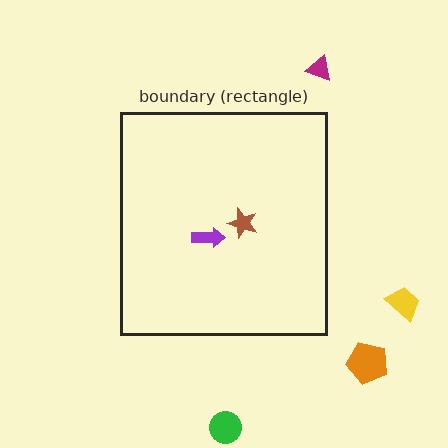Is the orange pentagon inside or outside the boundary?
Outside.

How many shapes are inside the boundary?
2 inside, 4 outside.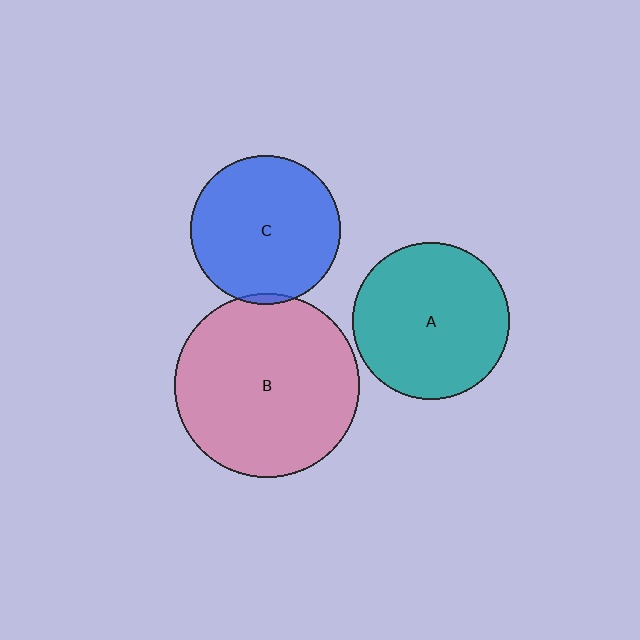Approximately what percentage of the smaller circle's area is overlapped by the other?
Approximately 5%.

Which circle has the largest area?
Circle B (pink).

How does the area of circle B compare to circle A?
Approximately 1.4 times.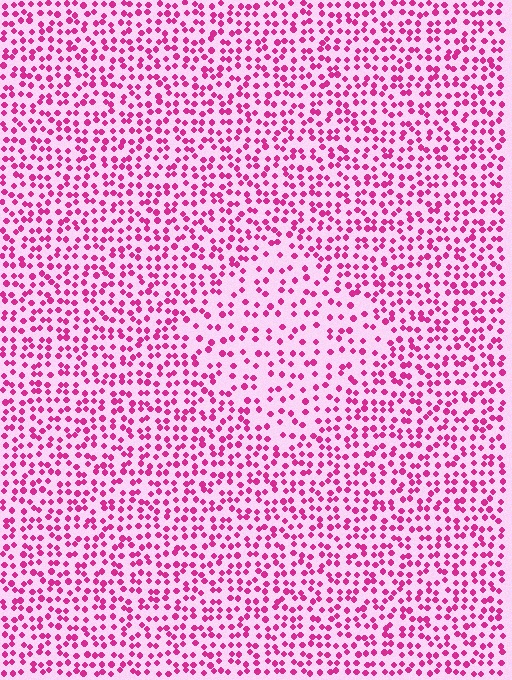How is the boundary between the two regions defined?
The boundary is defined by a change in element density (approximately 1.7x ratio). All elements are the same color, size, and shape.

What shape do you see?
I see a diamond.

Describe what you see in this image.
The image contains small magenta elements arranged at two different densities. A diamond-shaped region is visible where the elements are less densely packed than the surrounding area.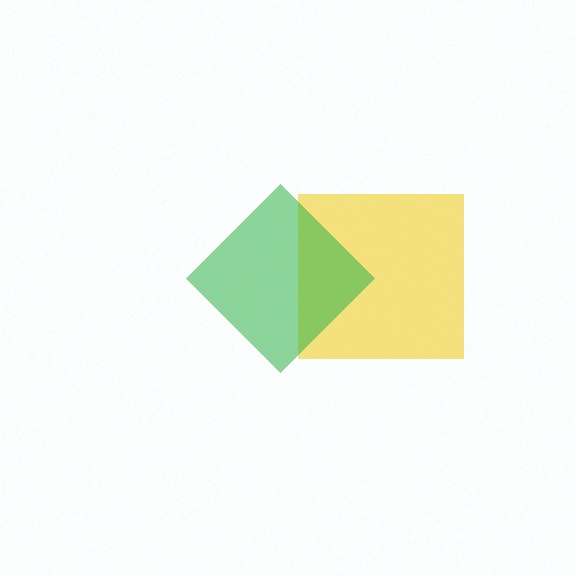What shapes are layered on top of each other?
The layered shapes are: a yellow square, a green diamond.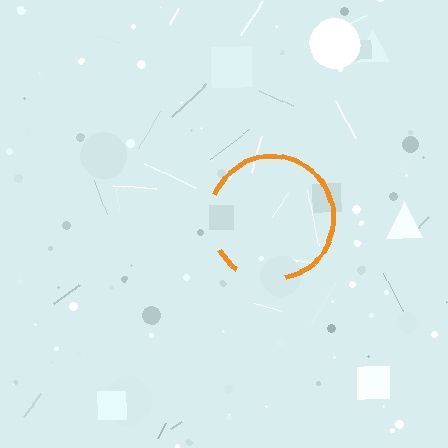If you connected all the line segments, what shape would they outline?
They would outline a circle.